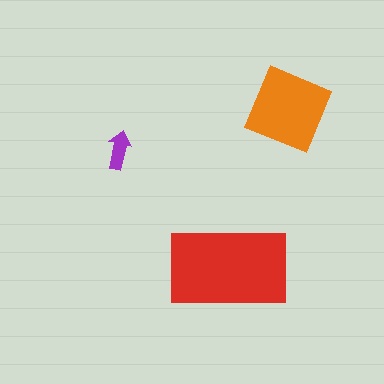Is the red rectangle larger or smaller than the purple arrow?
Larger.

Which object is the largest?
The red rectangle.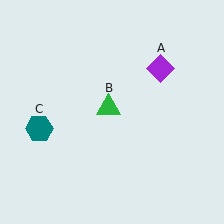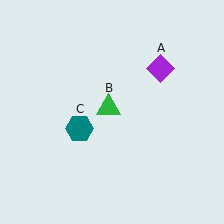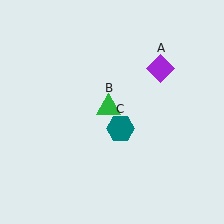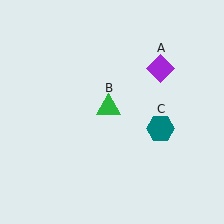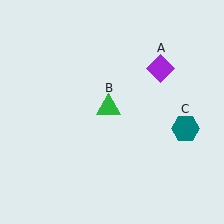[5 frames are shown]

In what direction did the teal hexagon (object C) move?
The teal hexagon (object C) moved right.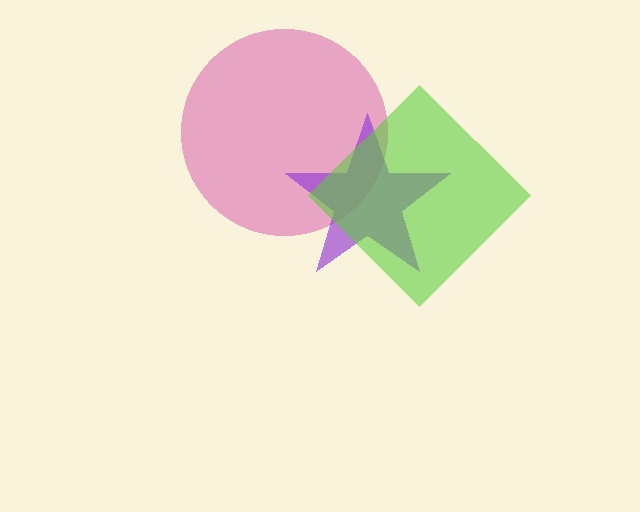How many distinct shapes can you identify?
There are 3 distinct shapes: a magenta circle, a purple star, a lime diamond.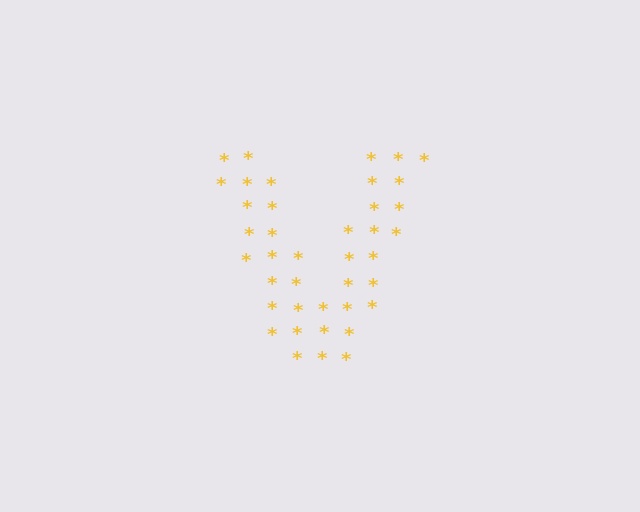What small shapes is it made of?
It is made of small asterisks.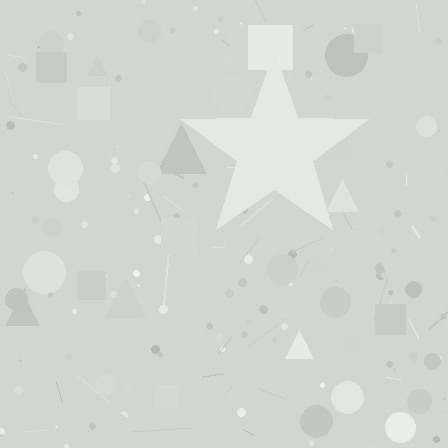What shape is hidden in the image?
A star is hidden in the image.